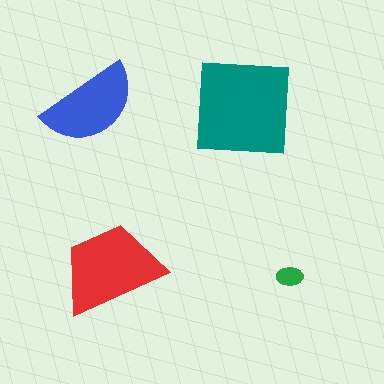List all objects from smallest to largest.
The green ellipse, the blue semicircle, the red trapezoid, the teal square.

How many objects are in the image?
There are 4 objects in the image.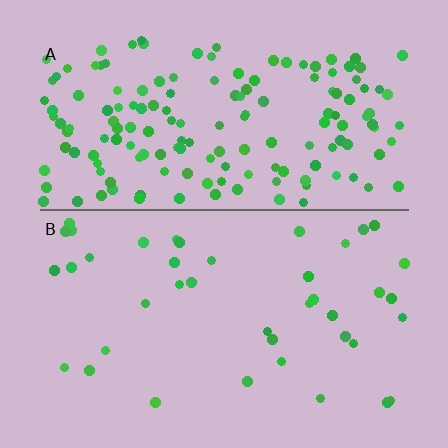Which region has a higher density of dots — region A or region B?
A (the top).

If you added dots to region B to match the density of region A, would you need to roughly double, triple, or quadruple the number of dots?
Approximately quadruple.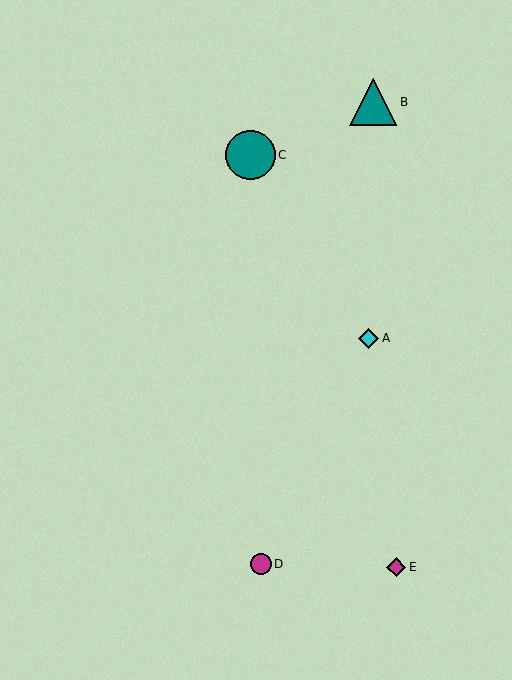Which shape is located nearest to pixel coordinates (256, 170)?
The teal circle (labeled C) at (250, 155) is nearest to that location.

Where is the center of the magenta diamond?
The center of the magenta diamond is at (396, 567).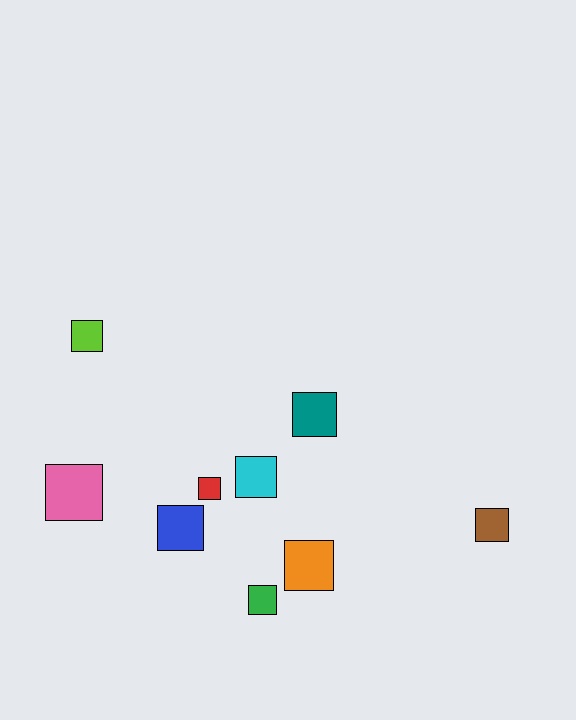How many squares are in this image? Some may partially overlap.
There are 9 squares.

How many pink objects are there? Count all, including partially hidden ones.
There is 1 pink object.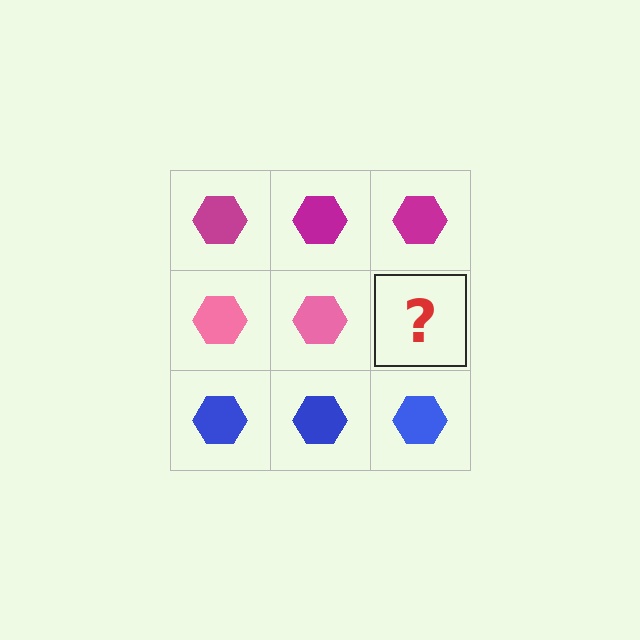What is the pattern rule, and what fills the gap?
The rule is that each row has a consistent color. The gap should be filled with a pink hexagon.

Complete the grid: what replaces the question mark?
The question mark should be replaced with a pink hexagon.